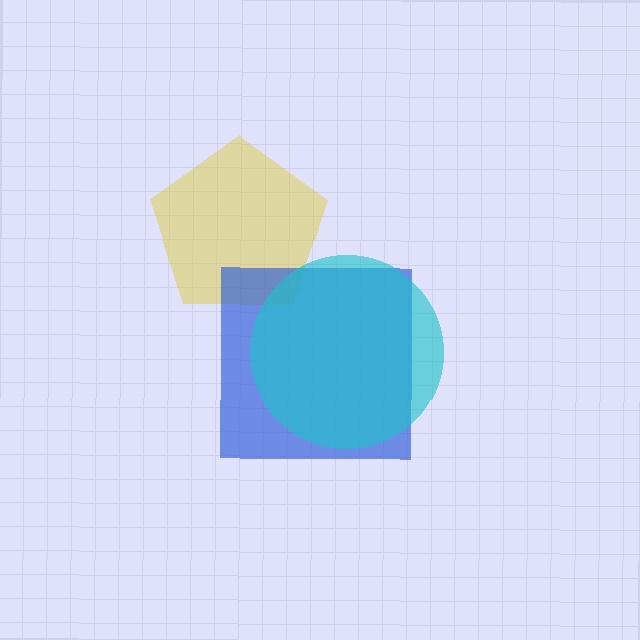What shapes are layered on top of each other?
The layered shapes are: a yellow pentagon, a blue square, a cyan circle.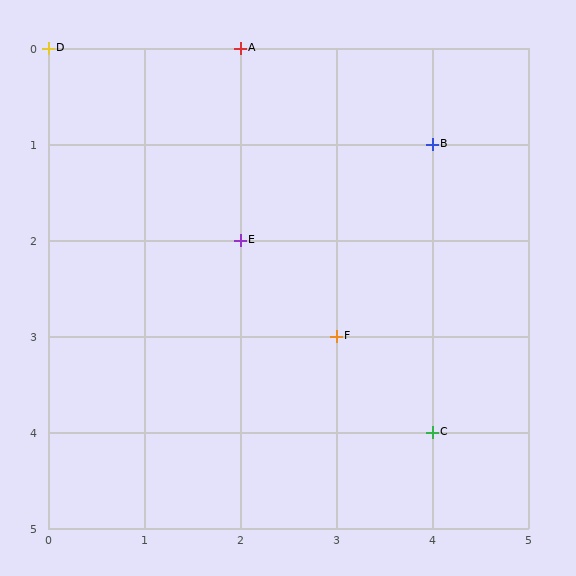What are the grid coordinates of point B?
Point B is at grid coordinates (4, 1).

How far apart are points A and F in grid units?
Points A and F are 1 column and 3 rows apart (about 3.2 grid units diagonally).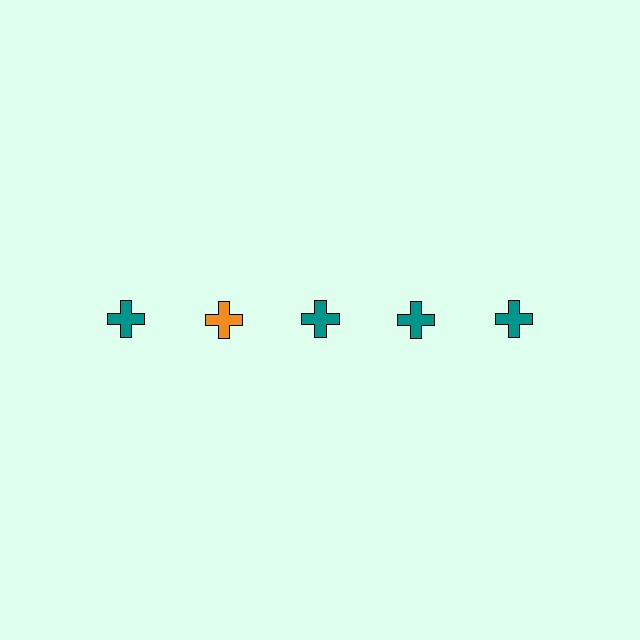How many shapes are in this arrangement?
There are 5 shapes arranged in a grid pattern.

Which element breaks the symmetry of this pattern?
The orange cross in the top row, second from left column breaks the symmetry. All other shapes are teal crosses.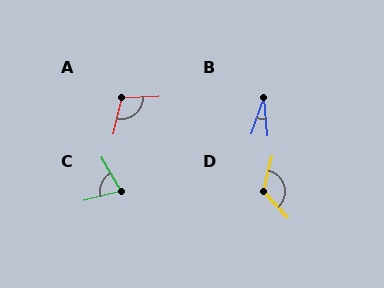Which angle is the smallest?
B, at approximately 24 degrees.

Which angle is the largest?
D, at approximately 124 degrees.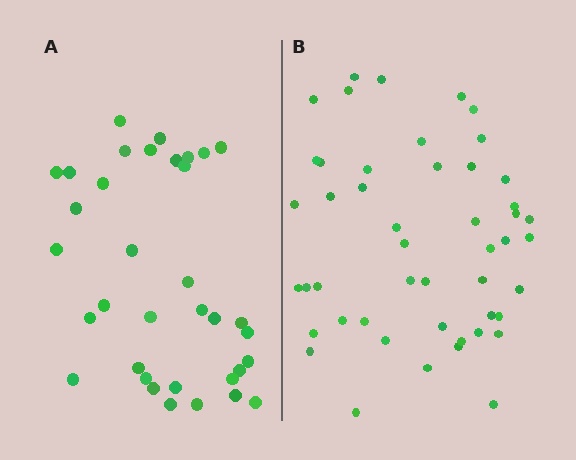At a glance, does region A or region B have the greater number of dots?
Region B (the right region) has more dots.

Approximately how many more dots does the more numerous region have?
Region B has approximately 15 more dots than region A.